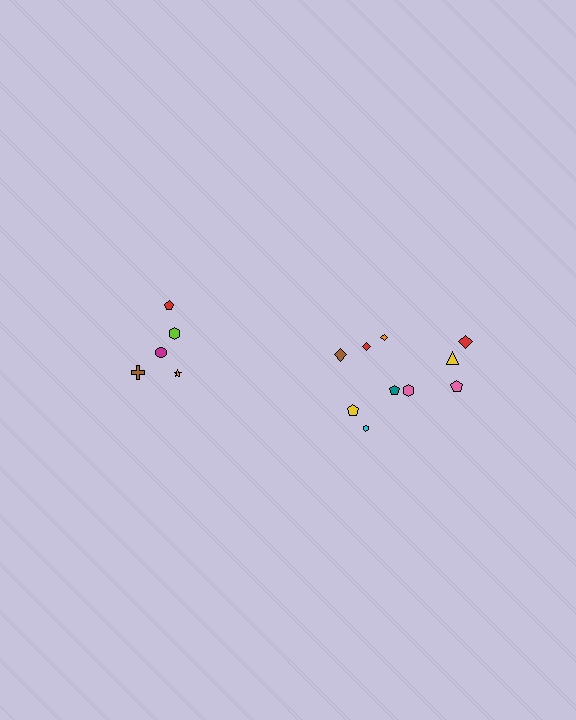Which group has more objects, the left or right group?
The right group.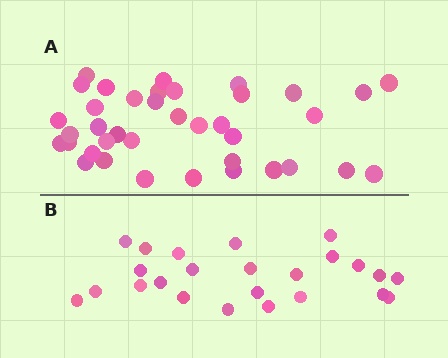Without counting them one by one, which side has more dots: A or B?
Region A (the top region) has more dots.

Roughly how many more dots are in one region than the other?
Region A has approximately 15 more dots than region B.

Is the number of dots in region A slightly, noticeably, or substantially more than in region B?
Region A has substantially more. The ratio is roughly 1.6 to 1.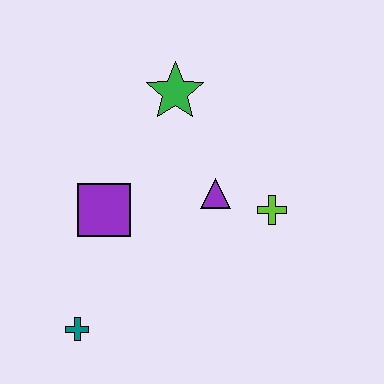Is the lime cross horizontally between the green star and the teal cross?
No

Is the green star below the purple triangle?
No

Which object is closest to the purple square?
The purple triangle is closest to the purple square.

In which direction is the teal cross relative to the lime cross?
The teal cross is to the left of the lime cross.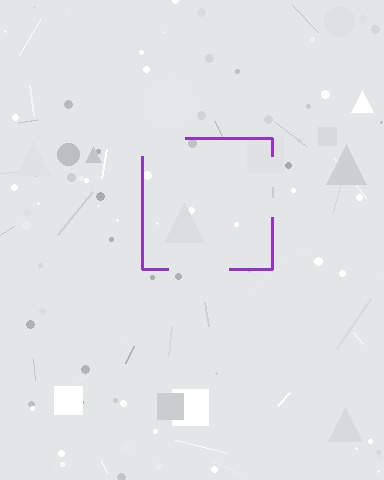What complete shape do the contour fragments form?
The contour fragments form a square.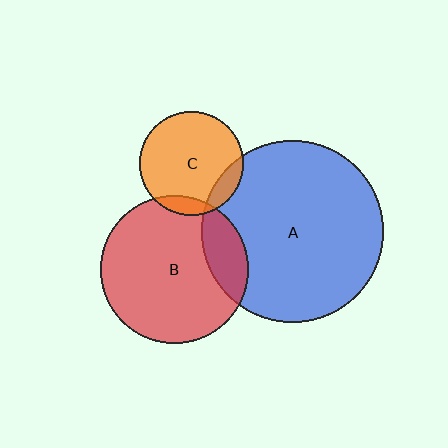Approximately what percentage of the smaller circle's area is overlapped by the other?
Approximately 20%.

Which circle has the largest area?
Circle A (blue).